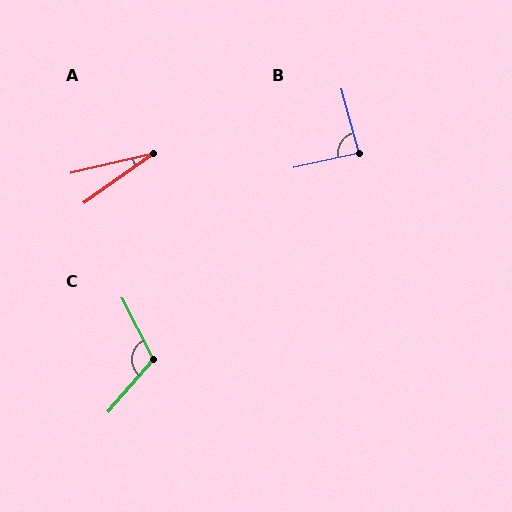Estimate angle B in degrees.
Approximately 88 degrees.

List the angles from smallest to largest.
A (23°), B (88°), C (111°).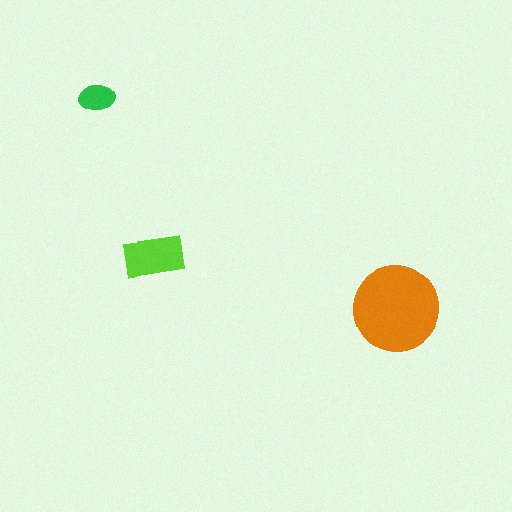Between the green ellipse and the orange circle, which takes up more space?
The orange circle.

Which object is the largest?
The orange circle.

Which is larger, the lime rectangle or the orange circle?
The orange circle.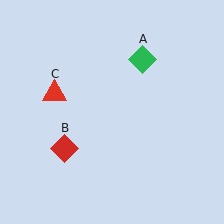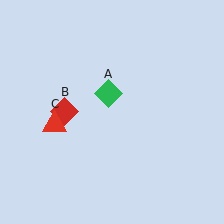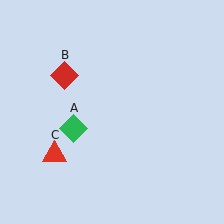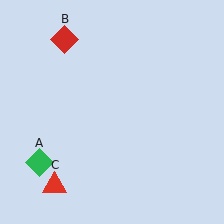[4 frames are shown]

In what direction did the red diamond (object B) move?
The red diamond (object B) moved up.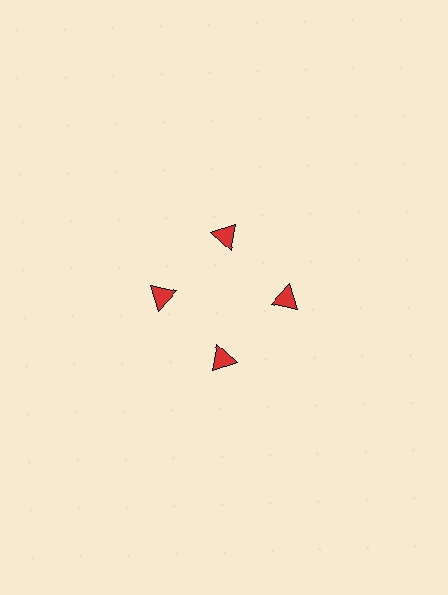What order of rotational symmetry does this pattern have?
This pattern has 4-fold rotational symmetry.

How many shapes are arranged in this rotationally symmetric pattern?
There are 4 shapes, arranged in 4 groups of 1.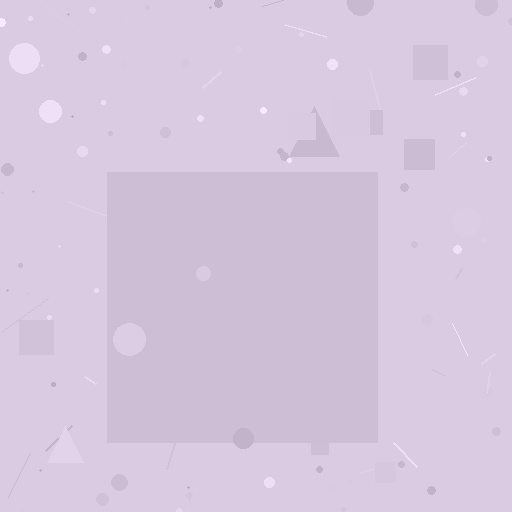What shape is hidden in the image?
A square is hidden in the image.